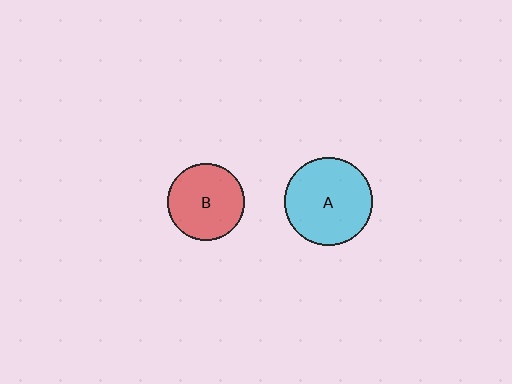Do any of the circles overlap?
No, none of the circles overlap.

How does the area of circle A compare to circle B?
Approximately 1.3 times.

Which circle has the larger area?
Circle A (cyan).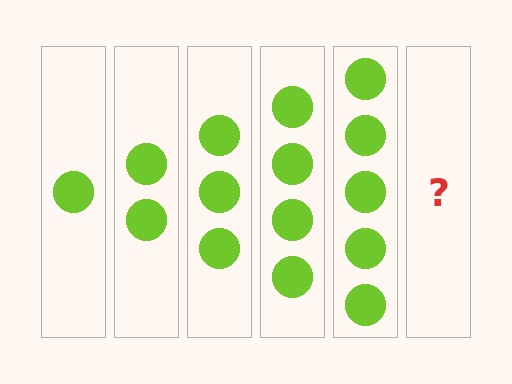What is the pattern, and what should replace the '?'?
The pattern is that each step adds one more circle. The '?' should be 6 circles.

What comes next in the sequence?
The next element should be 6 circles.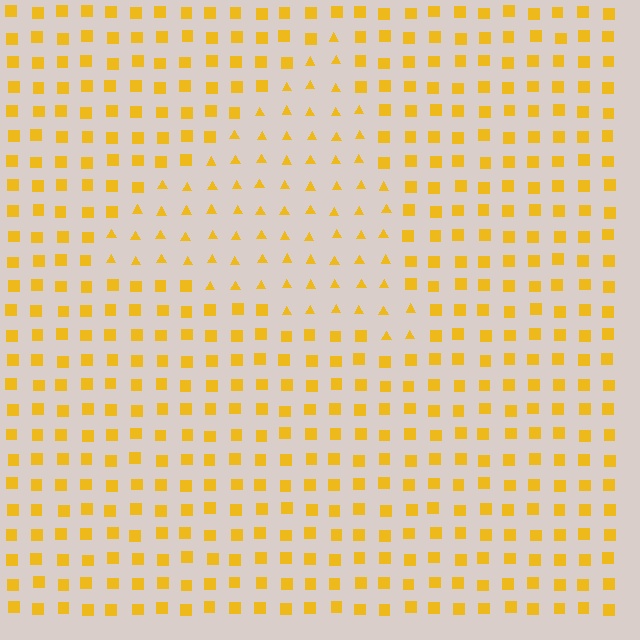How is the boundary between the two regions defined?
The boundary is defined by a change in element shape: triangles inside vs. squares outside. All elements share the same color and spacing.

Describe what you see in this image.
The image is filled with small yellow elements arranged in a uniform grid. A triangle-shaped region contains triangles, while the surrounding area contains squares. The boundary is defined purely by the change in element shape.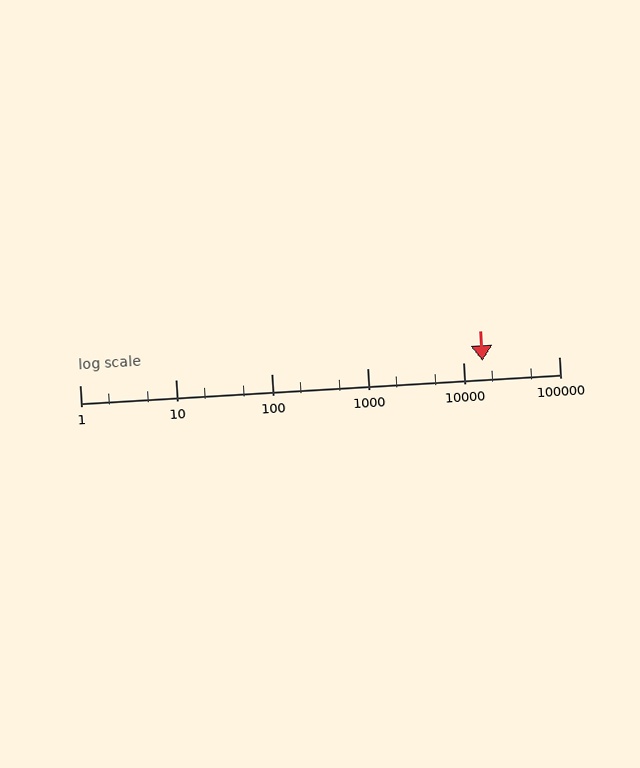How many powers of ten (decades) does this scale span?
The scale spans 5 decades, from 1 to 100000.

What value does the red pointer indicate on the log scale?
The pointer indicates approximately 16000.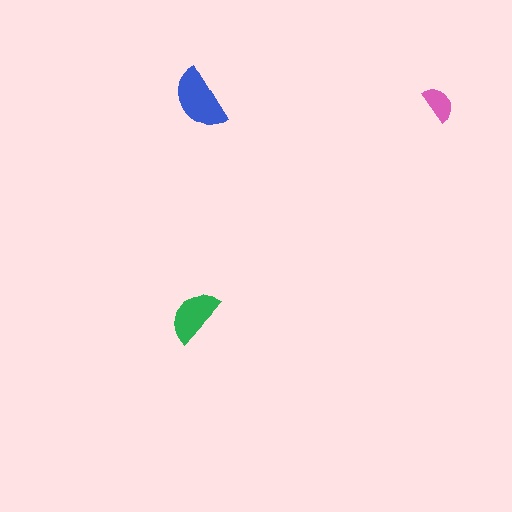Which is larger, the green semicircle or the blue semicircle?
The blue one.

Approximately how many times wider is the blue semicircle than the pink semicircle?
About 2 times wider.